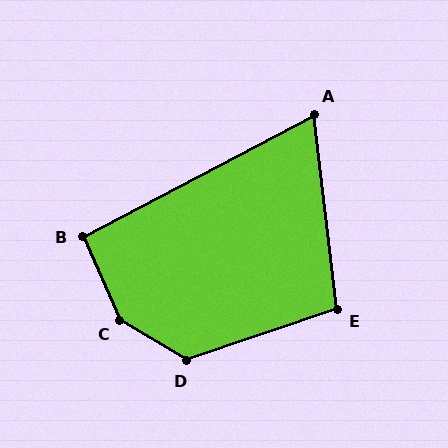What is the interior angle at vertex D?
Approximately 130 degrees (obtuse).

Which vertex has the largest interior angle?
C, at approximately 145 degrees.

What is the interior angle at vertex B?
Approximately 94 degrees (approximately right).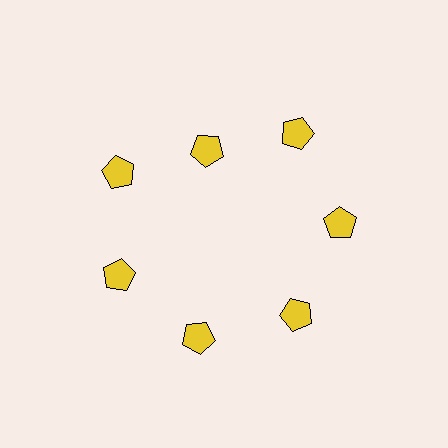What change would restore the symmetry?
The symmetry would be restored by moving it outward, back onto the ring so that all 7 pentagons sit at equal angles and equal distance from the center.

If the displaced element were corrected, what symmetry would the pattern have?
It would have 7-fold rotational symmetry — the pattern would map onto itself every 51 degrees.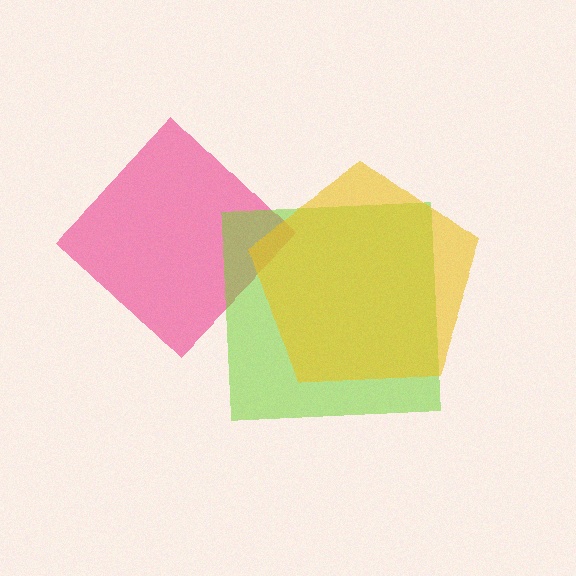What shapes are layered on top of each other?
The layered shapes are: a pink diamond, a lime square, a yellow pentagon.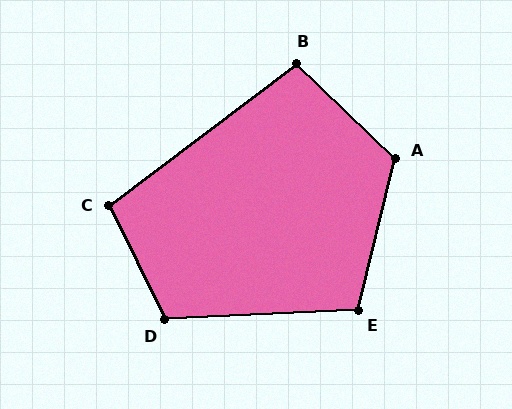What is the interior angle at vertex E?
Approximately 107 degrees (obtuse).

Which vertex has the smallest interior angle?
B, at approximately 99 degrees.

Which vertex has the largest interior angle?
A, at approximately 120 degrees.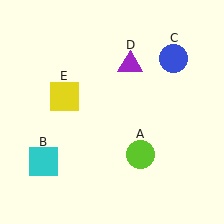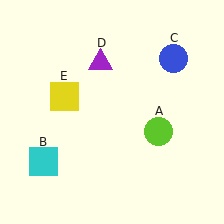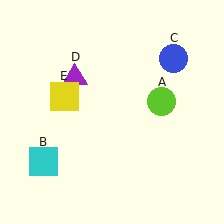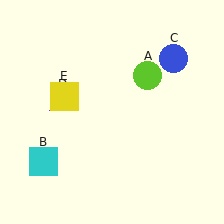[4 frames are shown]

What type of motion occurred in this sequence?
The lime circle (object A), purple triangle (object D) rotated counterclockwise around the center of the scene.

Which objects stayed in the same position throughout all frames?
Cyan square (object B) and blue circle (object C) and yellow square (object E) remained stationary.